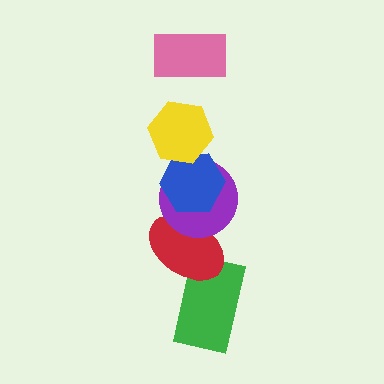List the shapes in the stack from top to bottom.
From top to bottom: the pink rectangle, the yellow hexagon, the blue hexagon, the purple circle, the red ellipse, the green rectangle.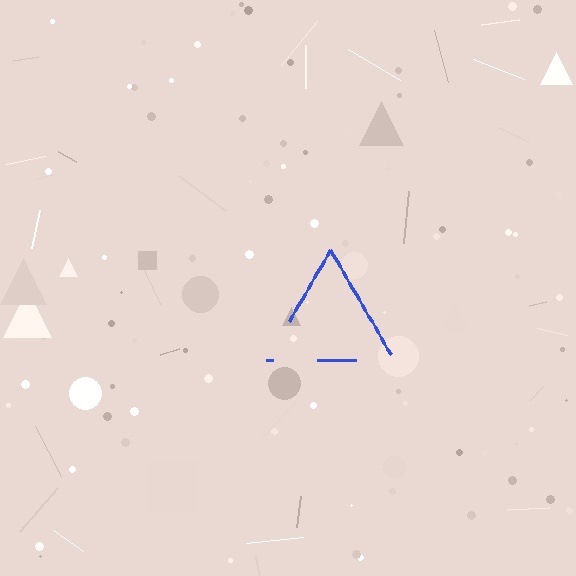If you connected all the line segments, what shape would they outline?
They would outline a triangle.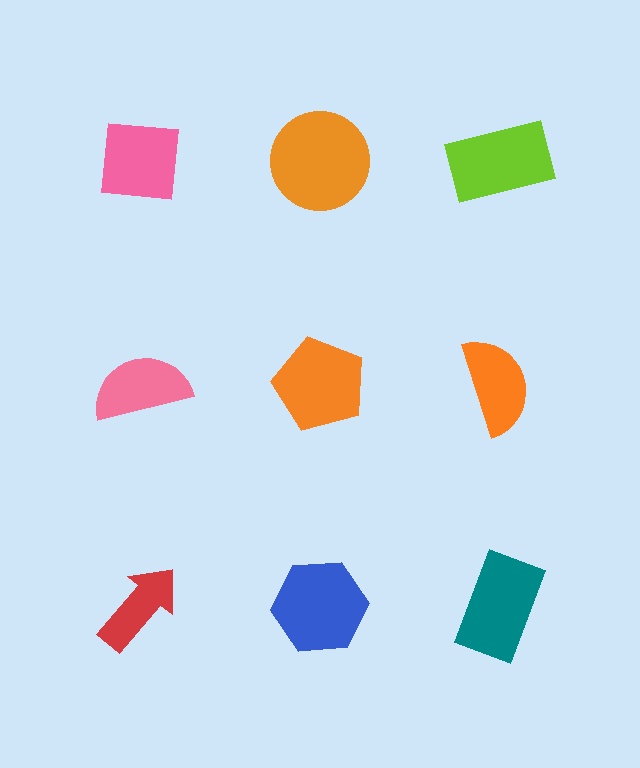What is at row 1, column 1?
A pink square.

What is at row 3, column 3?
A teal rectangle.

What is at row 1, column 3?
A lime rectangle.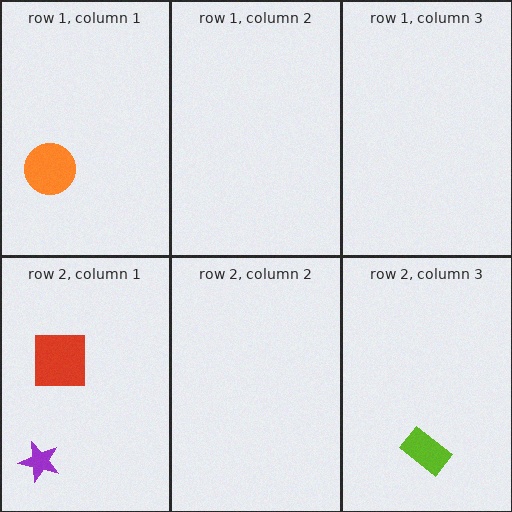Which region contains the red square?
The row 2, column 1 region.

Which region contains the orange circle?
The row 1, column 1 region.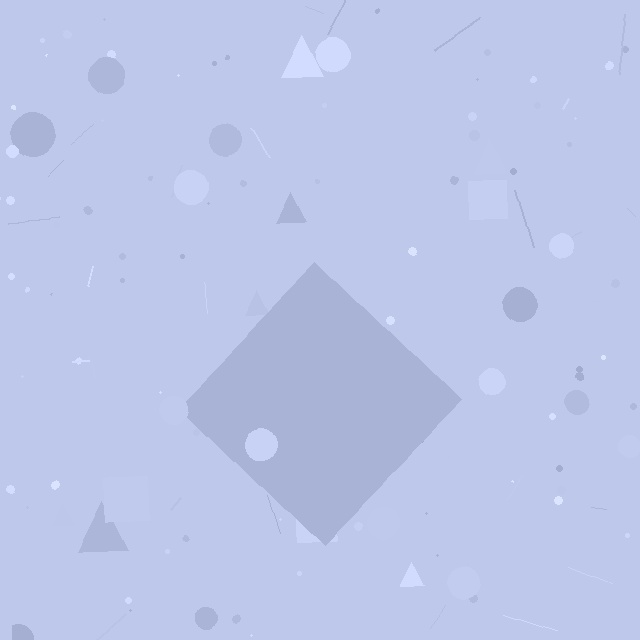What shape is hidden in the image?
A diamond is hidden in the image.